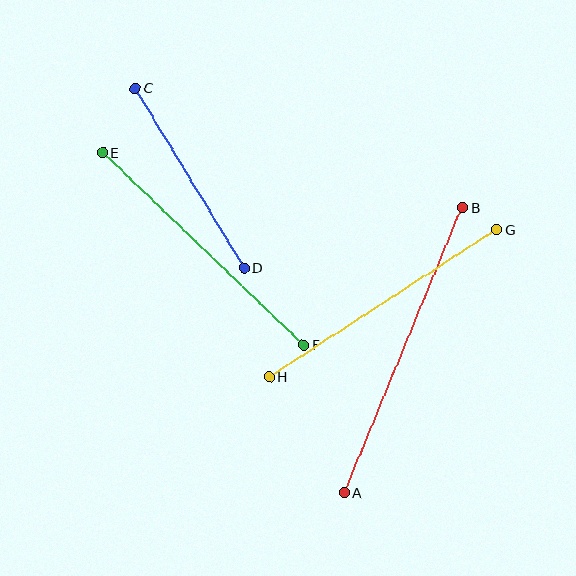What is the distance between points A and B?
The distance is approximately 308 pixels.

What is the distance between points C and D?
The distance is approximately 210 pixels.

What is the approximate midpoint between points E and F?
The midpoint is at approximately (203, 249) pixels.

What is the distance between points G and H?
The distance is approximately 271 pixels.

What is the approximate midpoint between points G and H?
The midpoint is at approximately (383, 303) pixels.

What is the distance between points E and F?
The distance is approximately 278 pixels.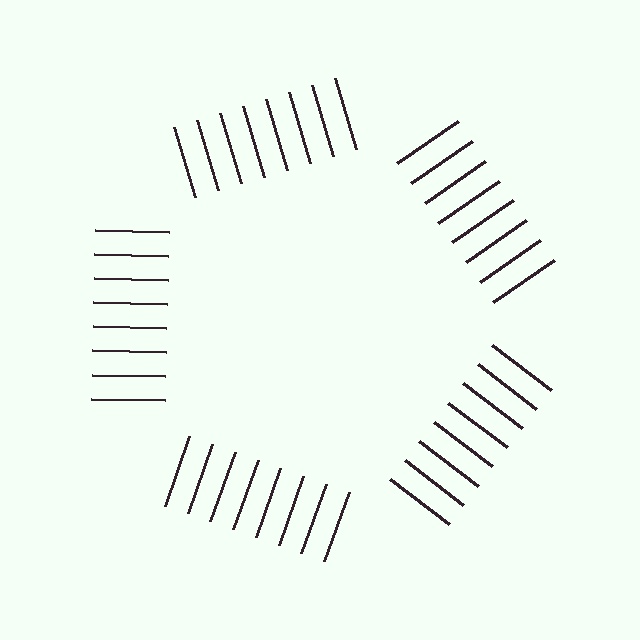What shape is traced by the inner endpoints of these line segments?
An illusory pentagon — the line segments terminate on its edges but no continuous stroke is drawn.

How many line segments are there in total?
40 — 8 along each of the 5 edges.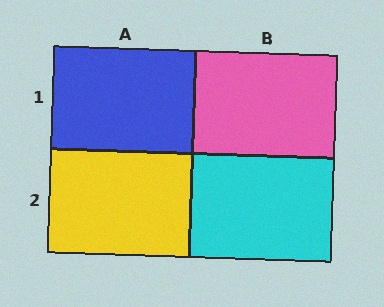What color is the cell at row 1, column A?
Blue.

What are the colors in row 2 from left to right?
Yellow, cyan.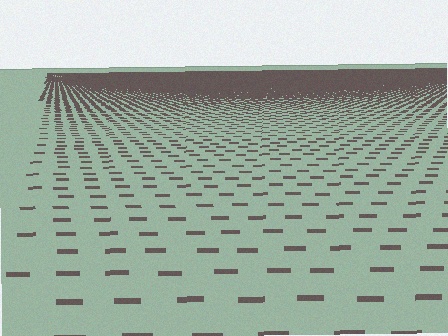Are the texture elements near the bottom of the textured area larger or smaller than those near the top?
Larger. Near the bottom, elements are closer to the viewer and appear at a bigger on-screen size.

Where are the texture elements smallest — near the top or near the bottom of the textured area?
Near the top.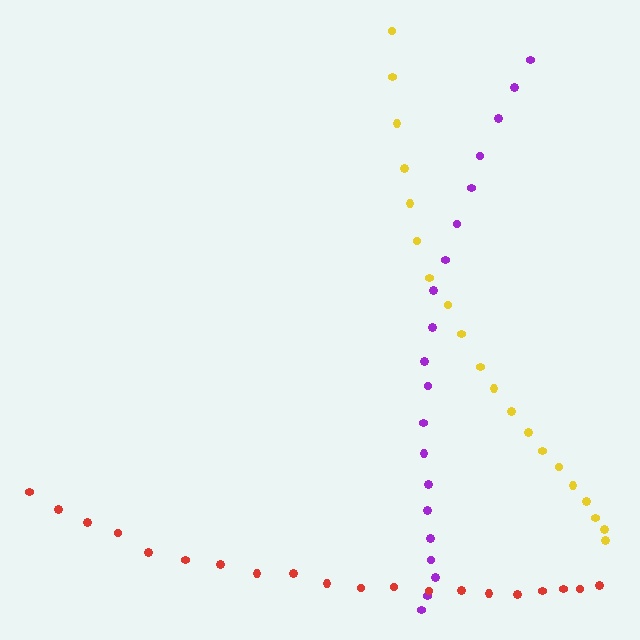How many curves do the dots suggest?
There are 3 distinct paths.